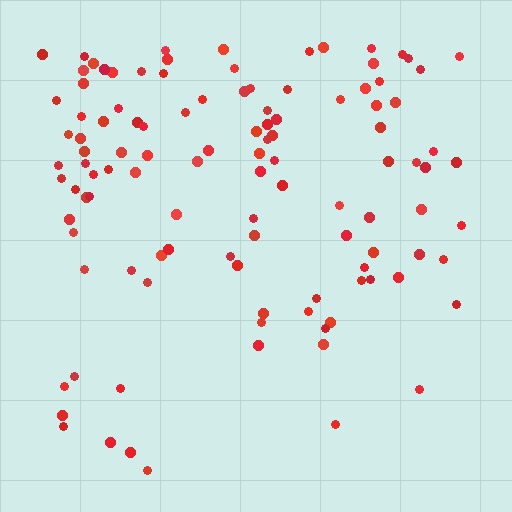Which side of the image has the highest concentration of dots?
The top.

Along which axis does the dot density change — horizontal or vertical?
Vertical.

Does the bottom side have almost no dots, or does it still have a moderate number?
Still a moderate number, just noticeably fewer than the top.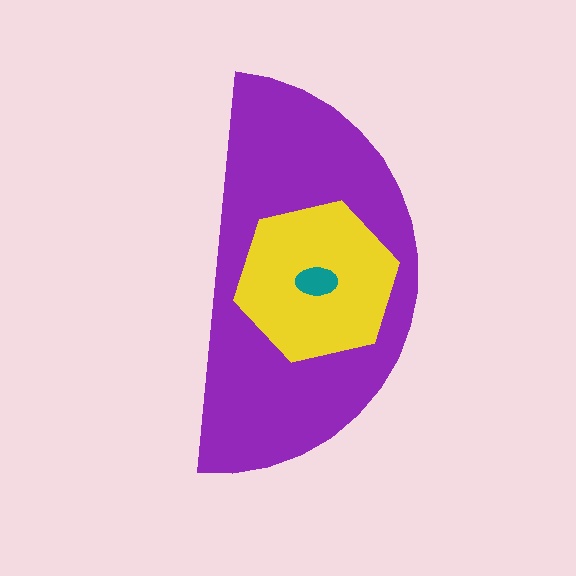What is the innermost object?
The teal ellipse.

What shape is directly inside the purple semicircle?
The yellow hexagon.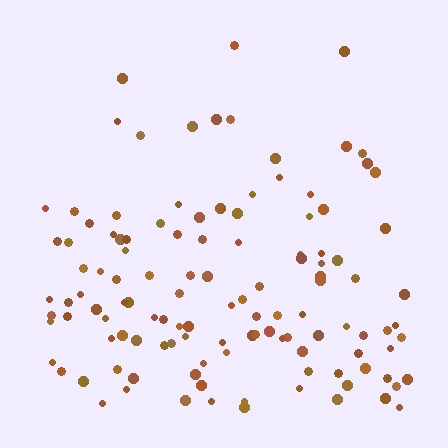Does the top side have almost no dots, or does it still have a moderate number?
Still a moderate number, just noticeably fewer than the bottom.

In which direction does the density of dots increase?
From top to bottom, with the bottom side densest.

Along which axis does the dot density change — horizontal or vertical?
Vertical.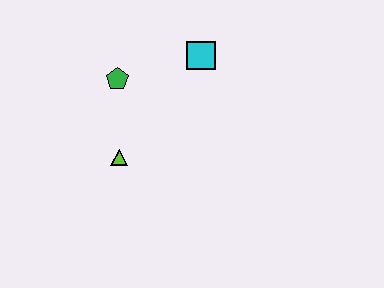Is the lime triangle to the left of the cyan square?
Yes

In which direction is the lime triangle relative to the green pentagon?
The lime triangle is below the green pentagon.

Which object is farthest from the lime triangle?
The cyan square is farthest from the lime triangle.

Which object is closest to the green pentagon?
The lime triangle is closest to the green pentagon.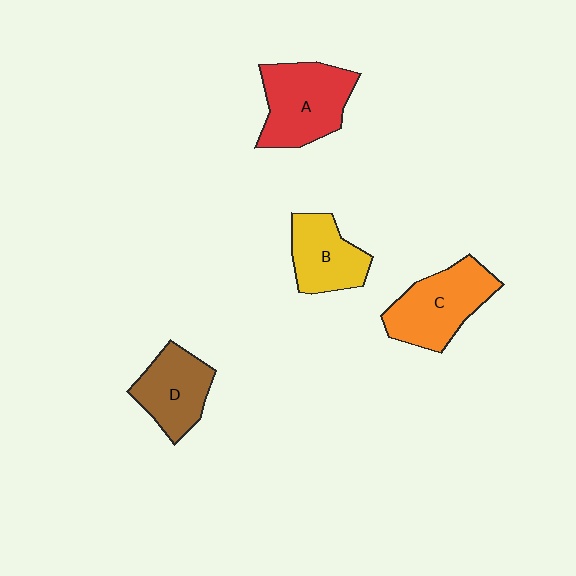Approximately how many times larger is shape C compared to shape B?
Approximately 1.3 times.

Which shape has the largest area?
Shape A (red).